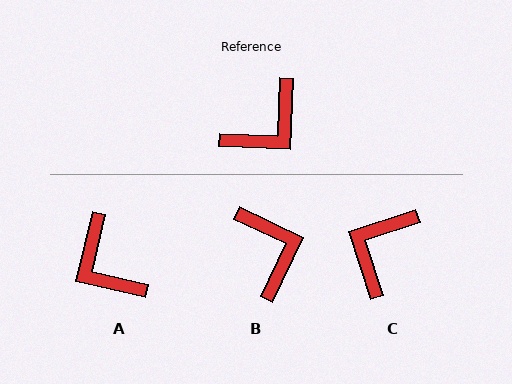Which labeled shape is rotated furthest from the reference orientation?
C, about 159 degrees away.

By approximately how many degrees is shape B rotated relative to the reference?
Approximately 67 degrees counter-clockwise.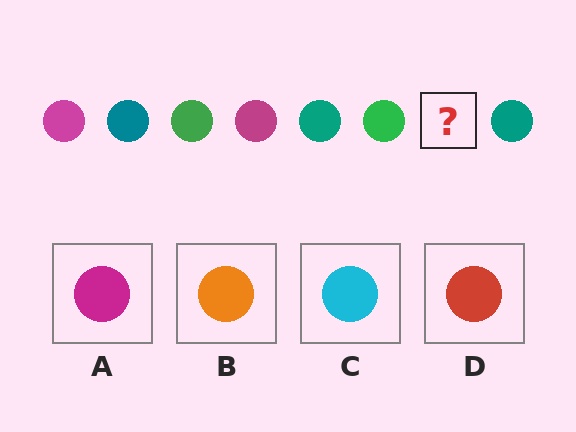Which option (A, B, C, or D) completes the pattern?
A.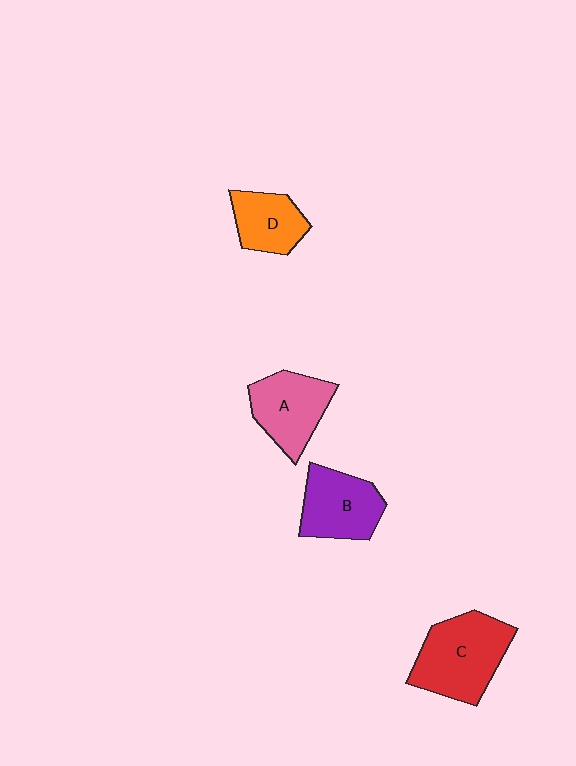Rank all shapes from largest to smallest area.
From largest to smallest: C (red), B (purple), A (pink), D (orange).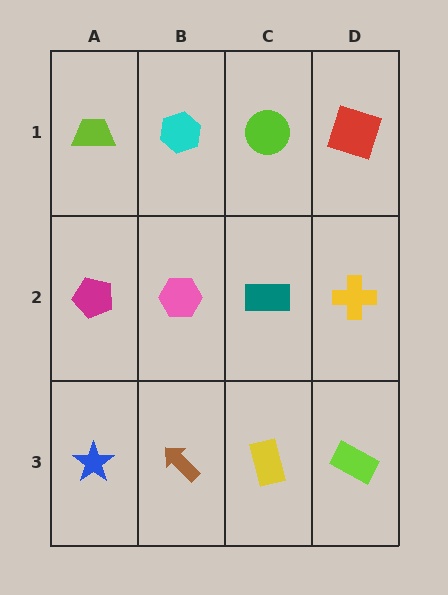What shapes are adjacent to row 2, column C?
A lime circle (row 1, column C), a yellow rectangle (row 3, column C), a pink hexagon (row 2, column B), a yellow cross (row 2, column D).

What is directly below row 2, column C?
A yellow rectangle.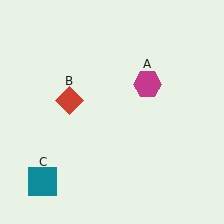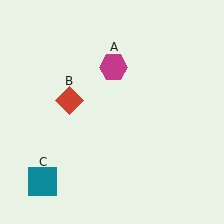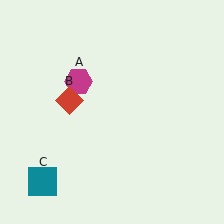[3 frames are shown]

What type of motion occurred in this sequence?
The magenta hexagon (object A) rotated counterclockwise around the center of the scene.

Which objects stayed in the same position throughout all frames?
Red diamond (object B) and teal square (object C) remained stationary.